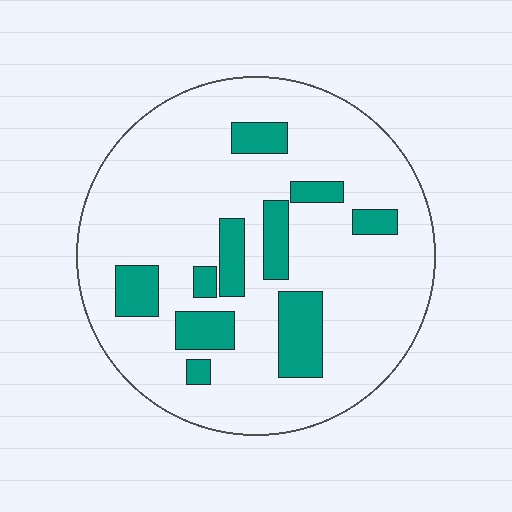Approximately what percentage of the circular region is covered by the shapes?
Approximately 20%.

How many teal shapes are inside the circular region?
10.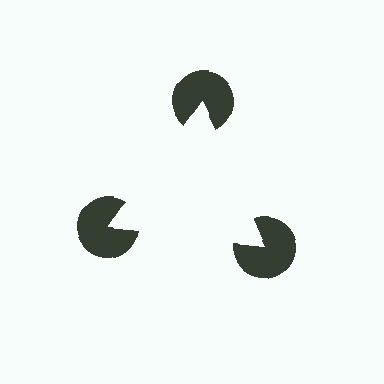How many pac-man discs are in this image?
There are 3 — one at each vertex of the illusory triangle.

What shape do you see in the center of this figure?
An illusory triangle — its edges are inferred from the aligned wedge cuts in the pac-man discs, not physically drawn.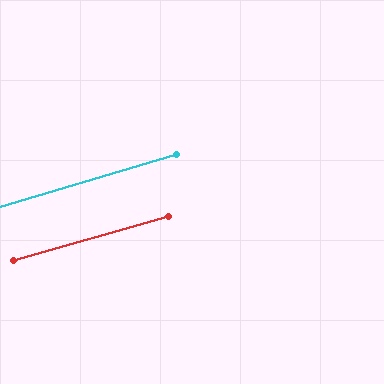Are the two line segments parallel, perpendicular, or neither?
Parallel — their directions differ by only 0.7°.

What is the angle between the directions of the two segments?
Approximately 1 degree.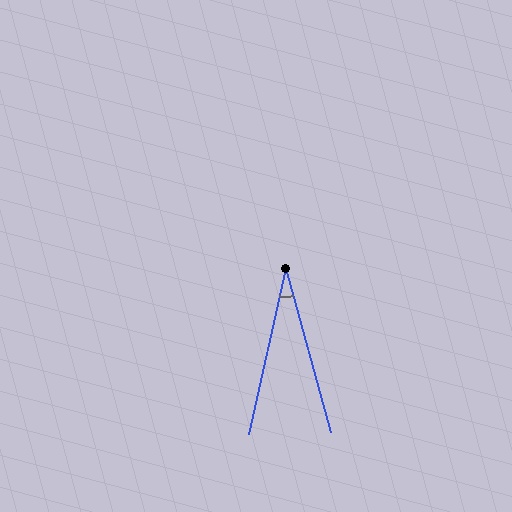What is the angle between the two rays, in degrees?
Approximately 28 degrees.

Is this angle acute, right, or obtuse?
It is acute.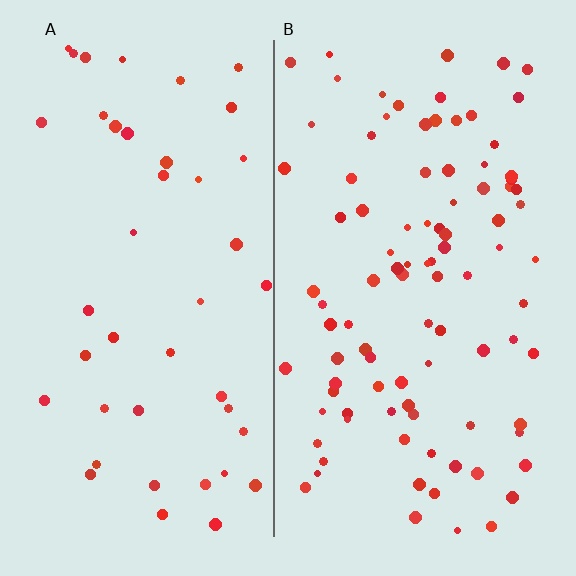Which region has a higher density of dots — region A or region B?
B (the right).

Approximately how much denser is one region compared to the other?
Approximately 2.2× — region B over region A.